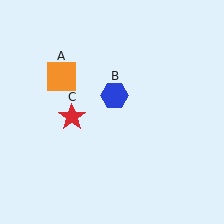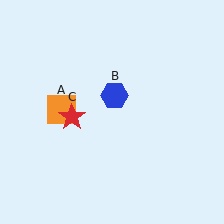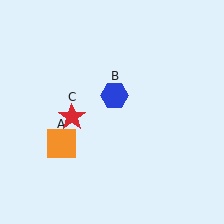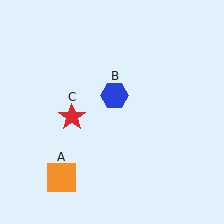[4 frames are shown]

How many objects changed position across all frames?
1 object changed position: orange square (object A).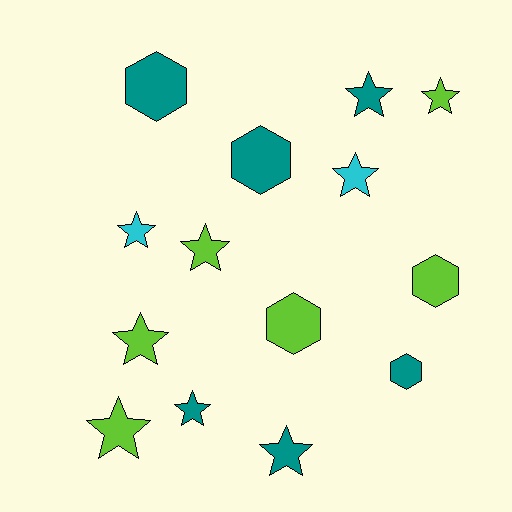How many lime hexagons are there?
There are 2 lime hexagons.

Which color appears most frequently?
Lime, with 6 objects.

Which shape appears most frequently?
Star, with 9 objects.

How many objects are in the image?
There are 14 objects.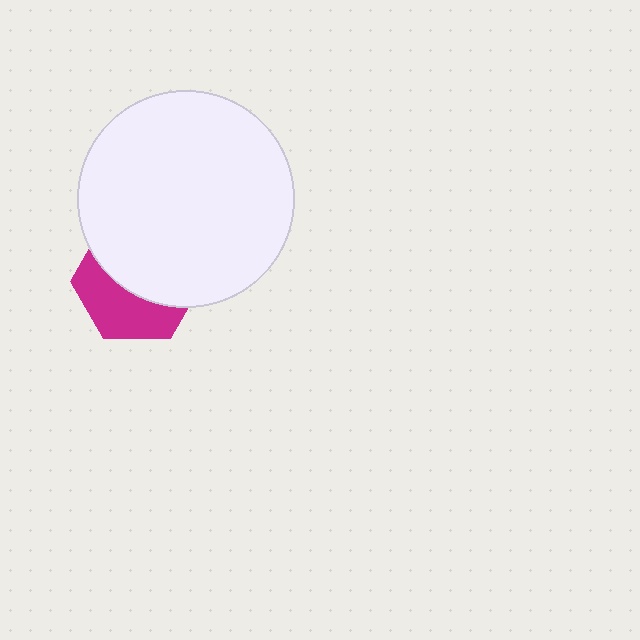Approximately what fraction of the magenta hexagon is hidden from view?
Roughly 58% of the magenta hexagon is hidden behind the white circle.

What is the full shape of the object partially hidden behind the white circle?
The partially hidden object is a magenta hexagon.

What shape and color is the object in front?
The object in front is a white circle.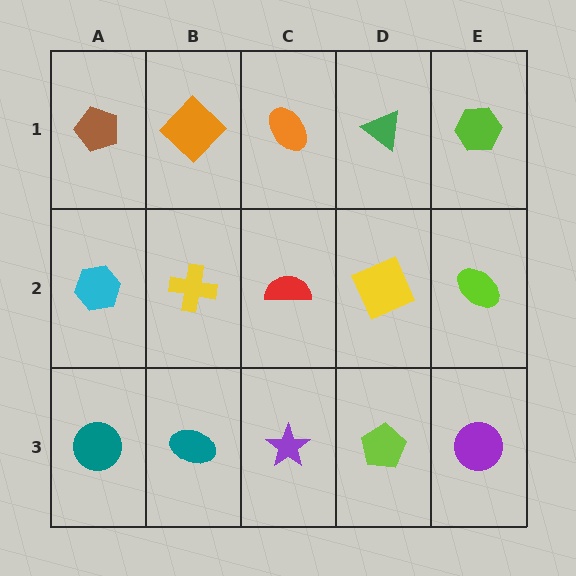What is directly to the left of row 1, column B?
A brown pentagon.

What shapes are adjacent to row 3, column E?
A lime ellipse (row 2, column E), a lime pentagon (row 3, column D).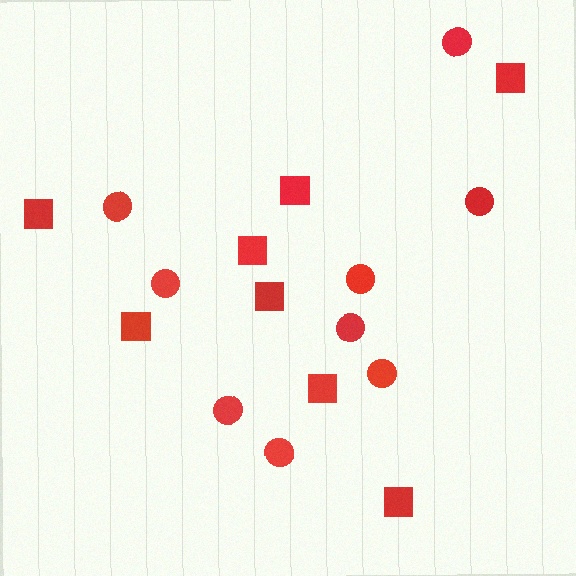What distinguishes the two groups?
There are 2 groups: one group of squares (8) and one group of circles (9).